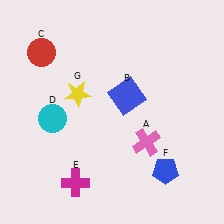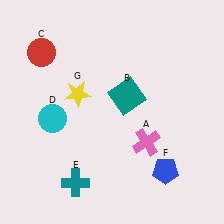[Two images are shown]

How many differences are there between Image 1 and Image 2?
There are 2 differences between the two images.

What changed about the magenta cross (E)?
In Image 1, E is magenta. In Image 2, it changed to teal.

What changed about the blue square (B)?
In Image 1, B is blue. In Image 2, it changed to teal.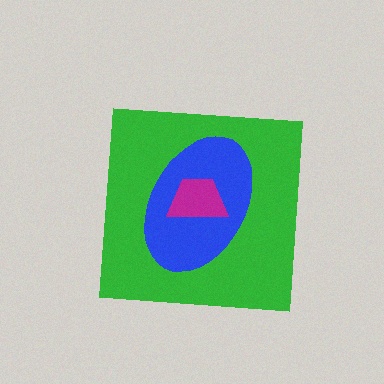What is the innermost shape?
The magenta trapezoid.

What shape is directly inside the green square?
The blue ellipse.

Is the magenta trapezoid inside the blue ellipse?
Yes.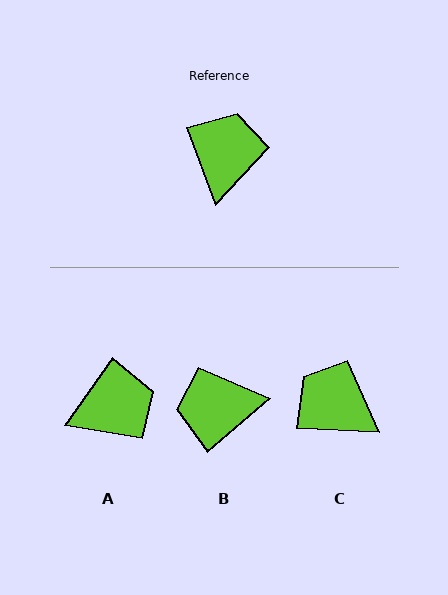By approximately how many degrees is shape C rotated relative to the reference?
Approximately 67 degrees counter-clockwise.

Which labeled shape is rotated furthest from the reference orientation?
B, about 110 degrees away.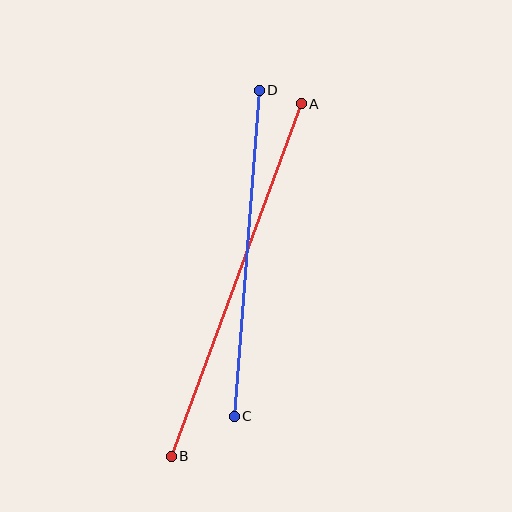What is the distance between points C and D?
The distance is approximately 327 pixels.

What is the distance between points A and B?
The distance is approximately 376 pixels.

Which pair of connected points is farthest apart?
Points A and B are farthest apart.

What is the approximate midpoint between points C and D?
The midpoint is at approximately (247, 253) pixels.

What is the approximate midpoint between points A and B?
The midpoint is at approximately (236, 280) pixels.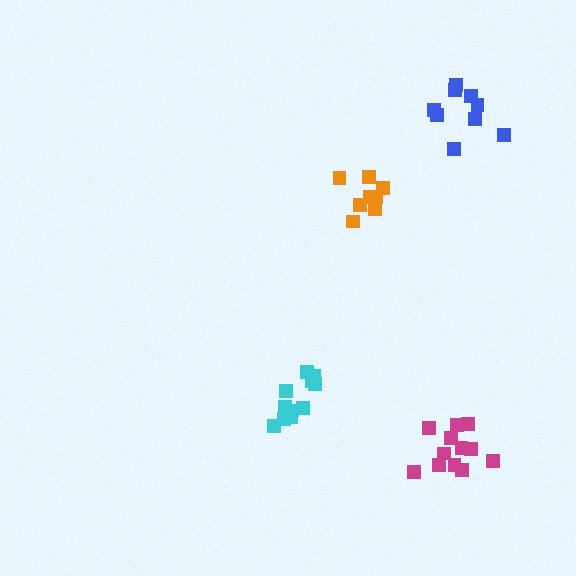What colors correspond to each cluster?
The clusters are colored: magenta, cyan, orange, blue.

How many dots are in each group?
Group 1: 12 dots, Group 2: 11 dots, Group 3: 8 dots, Group 4: 9 dots (40 total).